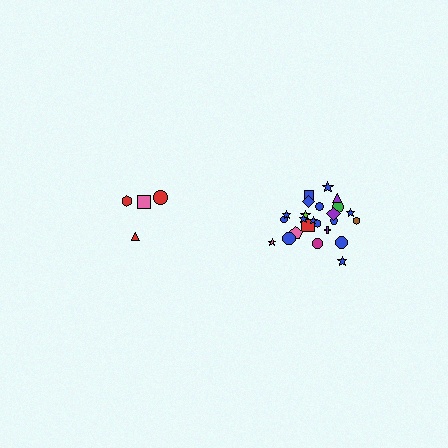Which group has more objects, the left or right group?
The right group.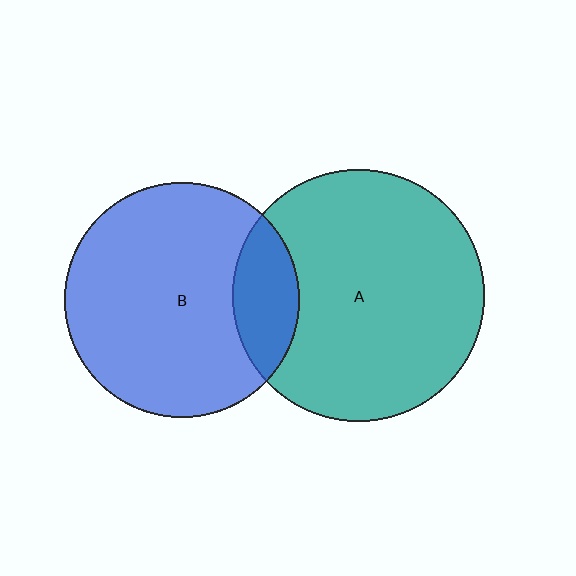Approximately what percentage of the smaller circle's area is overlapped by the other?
Approximately 20%.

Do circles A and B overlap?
Yes.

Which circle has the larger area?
Circle A (teal).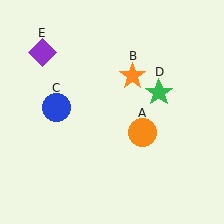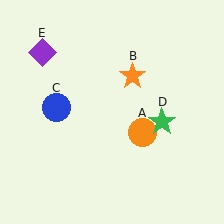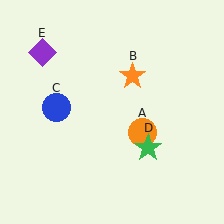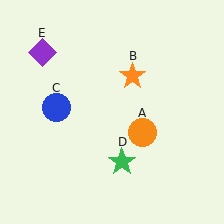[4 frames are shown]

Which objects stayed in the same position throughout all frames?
Orange circle (object A) and orange star (object B) and blue circle (object C) and purple diamond (object E) remained stationary.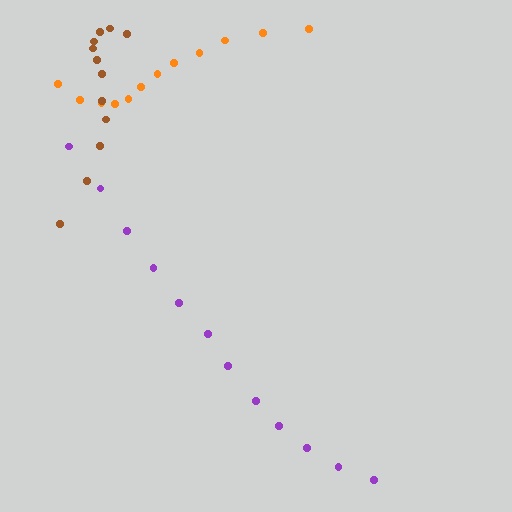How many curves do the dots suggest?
There are 3 distinct paths.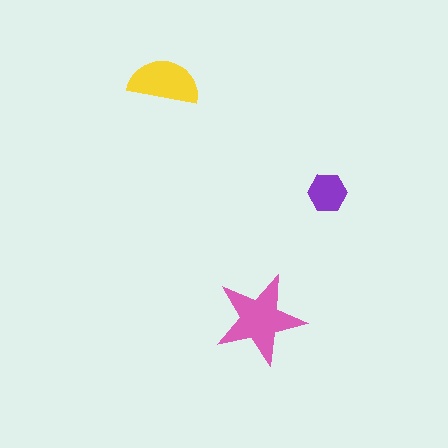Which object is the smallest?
The purple hexagon.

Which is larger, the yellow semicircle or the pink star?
The pink star.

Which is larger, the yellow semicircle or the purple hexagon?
The yellow semicircle.